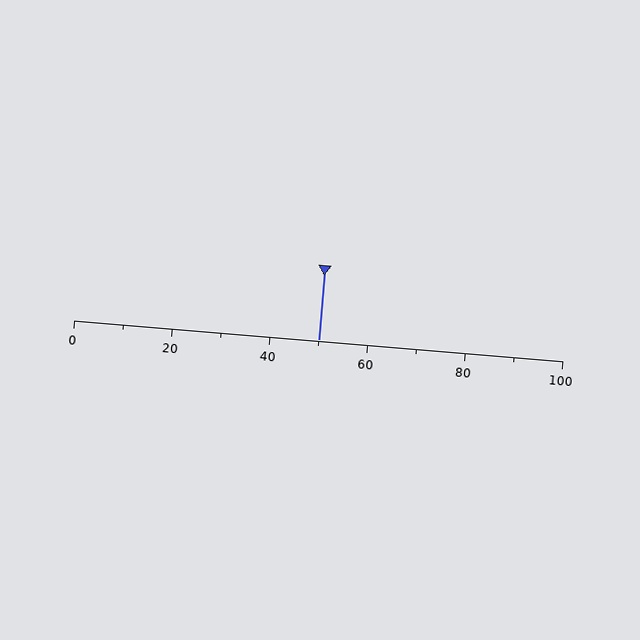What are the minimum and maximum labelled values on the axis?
The axis runs from 0 to 100.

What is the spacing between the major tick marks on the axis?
The major ticks are spaced 20 apart.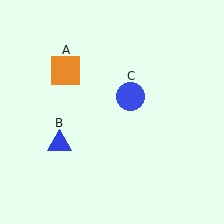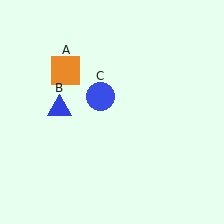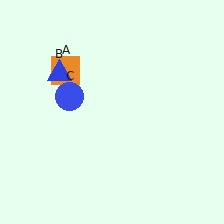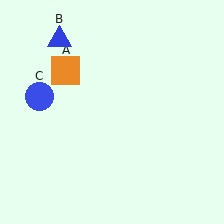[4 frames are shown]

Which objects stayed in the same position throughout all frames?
Orange square (object A) remained stationary.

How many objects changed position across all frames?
2 objects changed position: blue triangle (object B), blue circle (object C).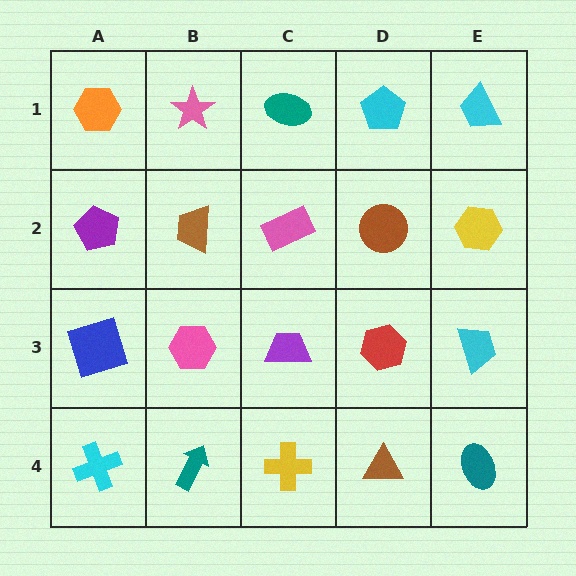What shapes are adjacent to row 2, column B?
A pink star (row 1, column B), a pink hexagon (row 3, column B), a purple pentagon (row 2, column A), a pink rectangle (row 2, column C).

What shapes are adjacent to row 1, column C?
A pink rectangle (row 2, column C), a pink star (row 1, column B), a cyan pentagon (row 1, column D).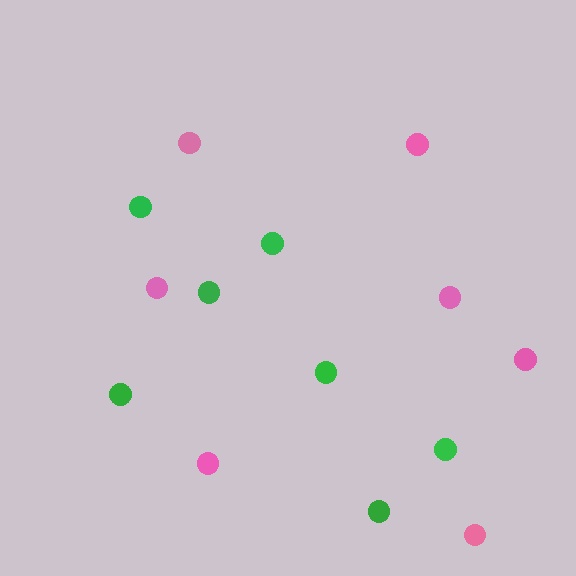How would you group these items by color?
There are 2 groups: one group of pink circles (7) and one group of green circles (7).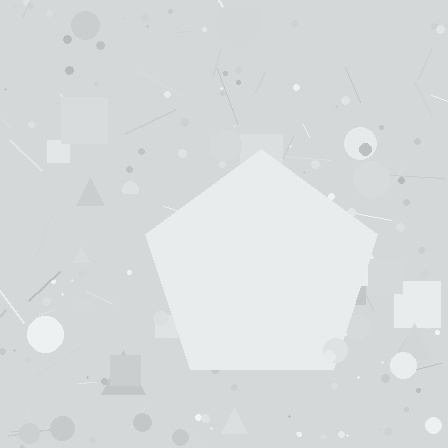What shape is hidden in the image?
A pentagon is hidden in the image.